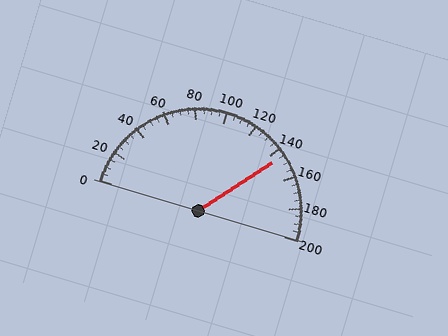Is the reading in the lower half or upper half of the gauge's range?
The reading is in the upper half of the range (0 to 200).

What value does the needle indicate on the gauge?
The needle indicates approximately 145.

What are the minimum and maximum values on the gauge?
The gauge ranges from 0 to 200.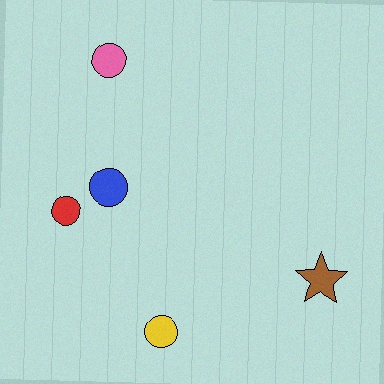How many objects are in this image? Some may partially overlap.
There are 5 objects.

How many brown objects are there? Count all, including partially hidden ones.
There is 1 brown object.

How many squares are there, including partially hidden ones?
There are no squares.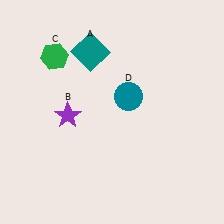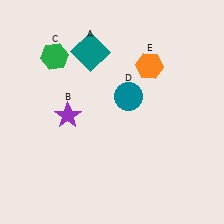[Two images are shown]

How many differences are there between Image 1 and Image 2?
There is 1 difference between the two images.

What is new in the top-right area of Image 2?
An orange hexagon (E) was added in the top-right area of Image 2.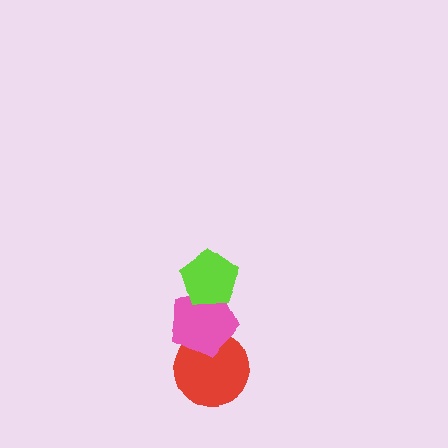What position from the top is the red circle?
The red circle is 3rd from the top.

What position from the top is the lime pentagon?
The lime pentagon is 1st from the top.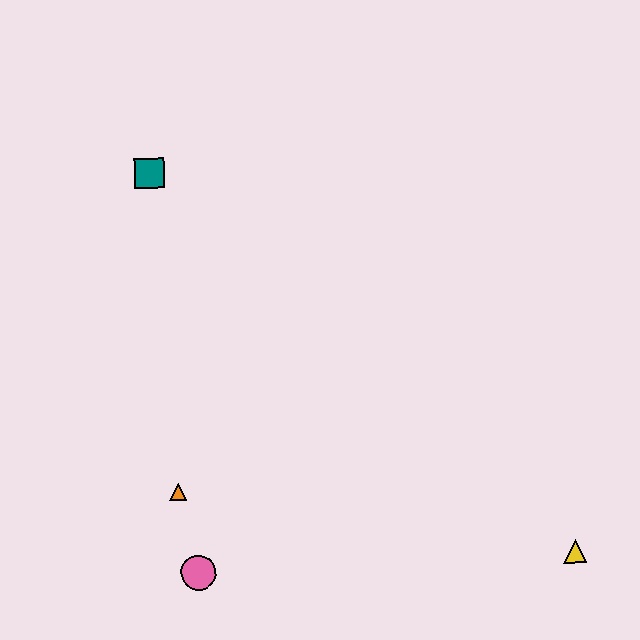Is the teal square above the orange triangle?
Yes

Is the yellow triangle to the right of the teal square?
Yes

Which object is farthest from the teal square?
The yellow triangle is farthest from the teal square.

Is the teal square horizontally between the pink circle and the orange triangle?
No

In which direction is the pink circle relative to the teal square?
The pink circle is below the teal square.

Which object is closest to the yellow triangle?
The pink circle is closest to the yellow triangle.